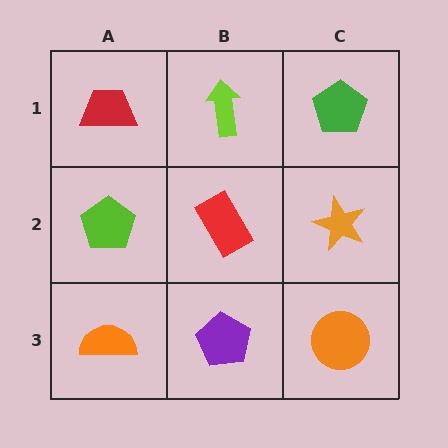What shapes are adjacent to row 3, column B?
A red rectangle (row 2, column B), an orange semicircle (row 3, column A), an orange circle (row 3, column C).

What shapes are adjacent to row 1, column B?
A red rectangle (row 2, column B), a red trapezoid (row 1, column A), a green pentagon (row 1, column C).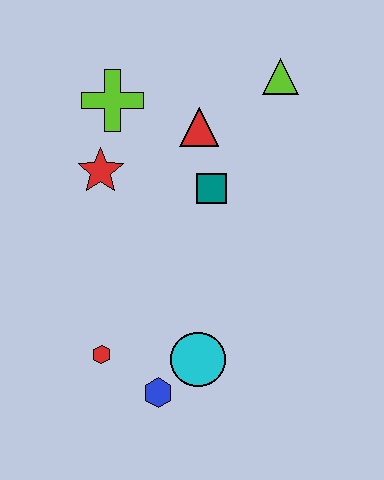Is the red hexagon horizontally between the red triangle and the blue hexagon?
No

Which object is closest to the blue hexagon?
The cyan circle is closest to the blue hexagon.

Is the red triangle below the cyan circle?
No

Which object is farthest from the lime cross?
The blue hexagon is farthest from the lime cross.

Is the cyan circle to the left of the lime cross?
No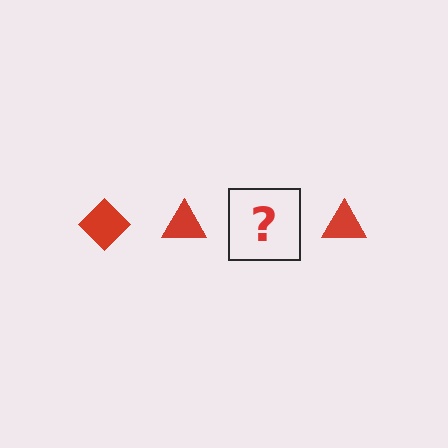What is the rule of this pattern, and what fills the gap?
The rule is that the pattern cycles through diamond, triangle shapes in red. The gap should be filled with a red diamond.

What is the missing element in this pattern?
The missing element is a red diamond.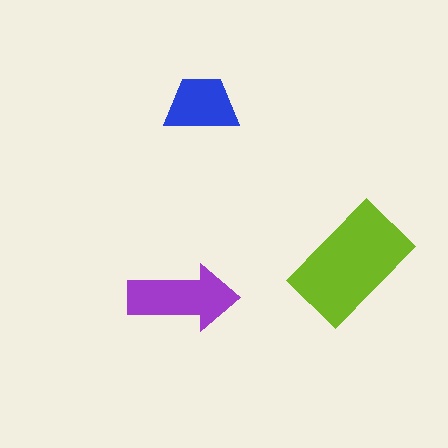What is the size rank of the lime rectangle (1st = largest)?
1st.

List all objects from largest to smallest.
The lime rectangle, the purple arrow, the blue trapezoid.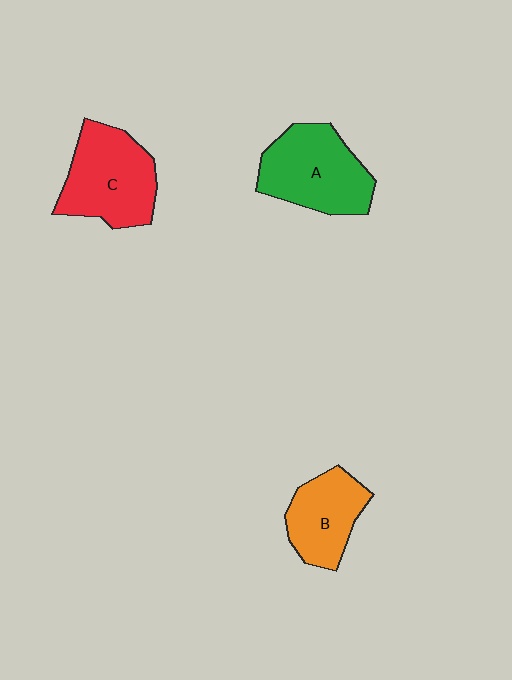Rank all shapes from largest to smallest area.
From largest to smallest: A (green), C (red), B (orange).